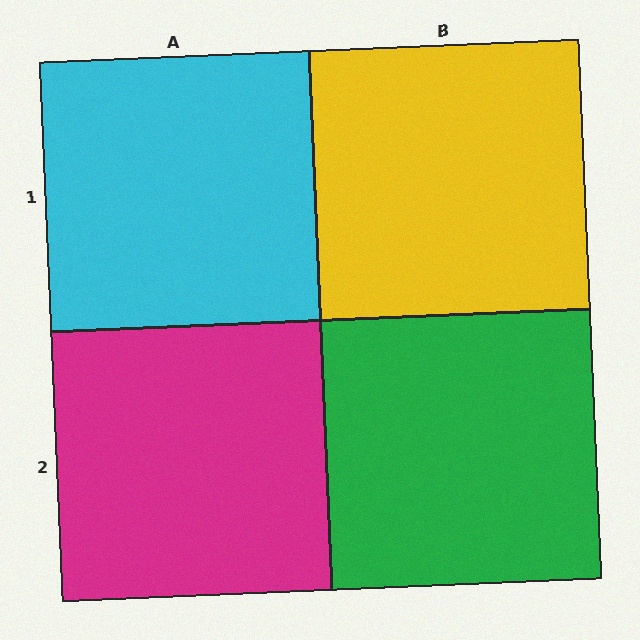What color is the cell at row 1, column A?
Cyan.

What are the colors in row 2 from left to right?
Magenta, green.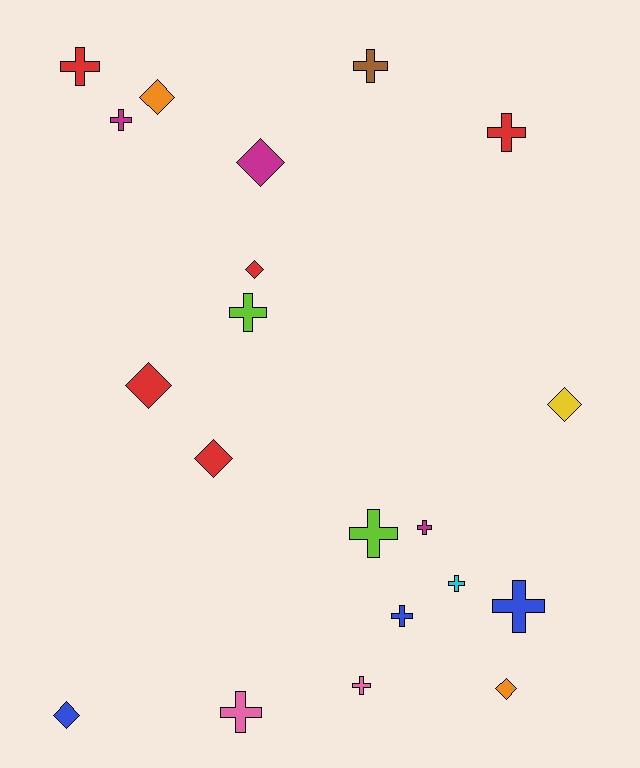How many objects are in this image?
There are 20 objects.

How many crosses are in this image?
There are 12 crosses.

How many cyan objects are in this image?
There is 1 cyan object.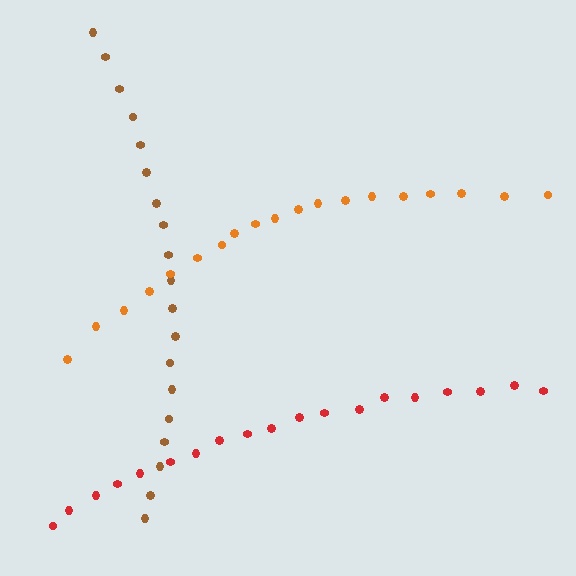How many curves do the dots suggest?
There are 3 distinct paths.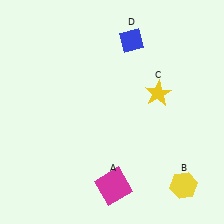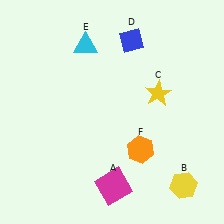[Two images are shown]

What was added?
A cyan triangle (E), an orange hexagon (F) were added in Image 2.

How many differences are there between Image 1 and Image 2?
There are 2 differences between the two images.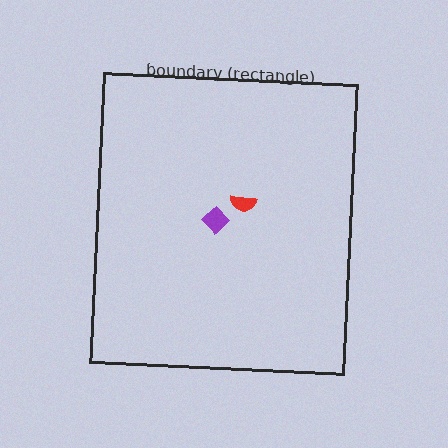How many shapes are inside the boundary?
2 inside, 0 outside.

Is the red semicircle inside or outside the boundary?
Inside.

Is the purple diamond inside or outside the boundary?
Inside.